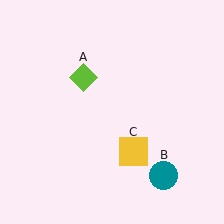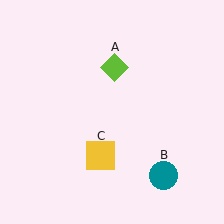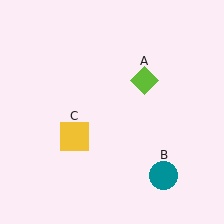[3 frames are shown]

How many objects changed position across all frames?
2 objects changed position: lime diamond (object A), yellow square (object C).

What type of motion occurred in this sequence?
The lime diamond (object A), yellow square (object C) rotated clockwise around the center of the scene.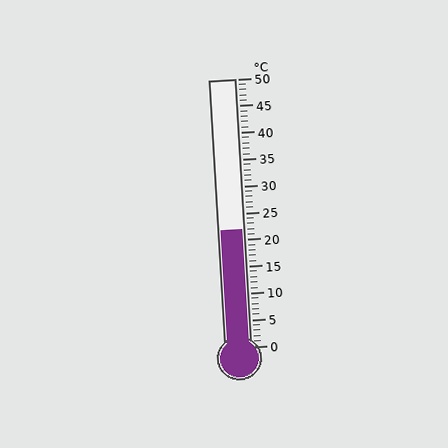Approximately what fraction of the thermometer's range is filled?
The thermometer is filled to approximately 45% of its range.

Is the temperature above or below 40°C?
The temperature is below 40°C.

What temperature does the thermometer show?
The thermometer shows approximately 22°C.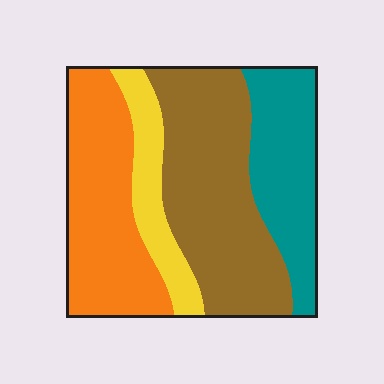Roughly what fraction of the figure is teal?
Teal covers about 20% of the figure.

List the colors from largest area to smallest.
From largest to smallest: brown, orange, teal, yellow.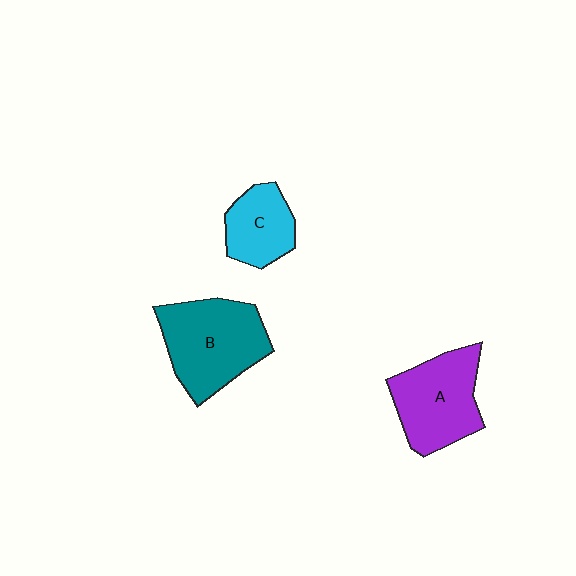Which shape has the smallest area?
Shape C (cyan).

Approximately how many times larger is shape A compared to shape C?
Approximately 1.5 times.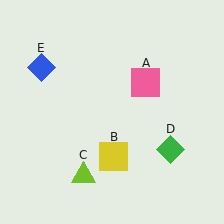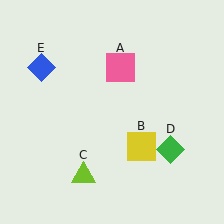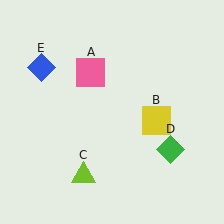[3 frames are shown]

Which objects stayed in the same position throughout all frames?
Lime triangle (object C) and green diamond (object D) and blue diamond (object E) remained stationary.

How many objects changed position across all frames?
2 objects changed position: pink square (object A), yellow square (object B).